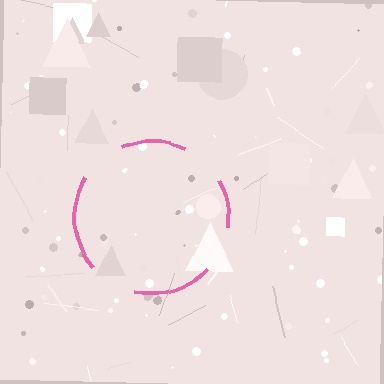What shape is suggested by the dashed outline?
The dashed outline suggests a circle.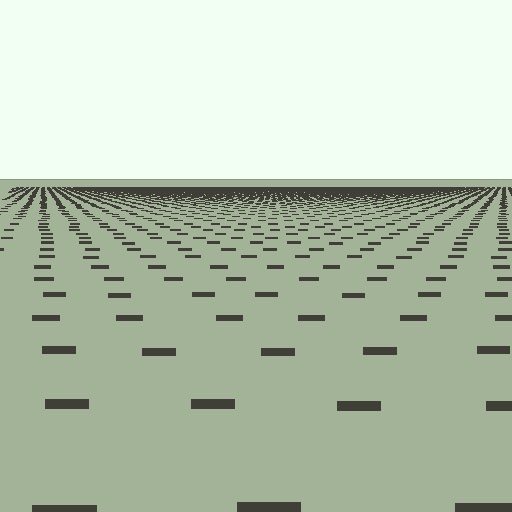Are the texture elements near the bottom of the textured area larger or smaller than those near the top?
Larger. Near the bottom, elements are closer to the viewer and appear at a bigger on-screen size.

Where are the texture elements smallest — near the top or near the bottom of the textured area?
Near the top.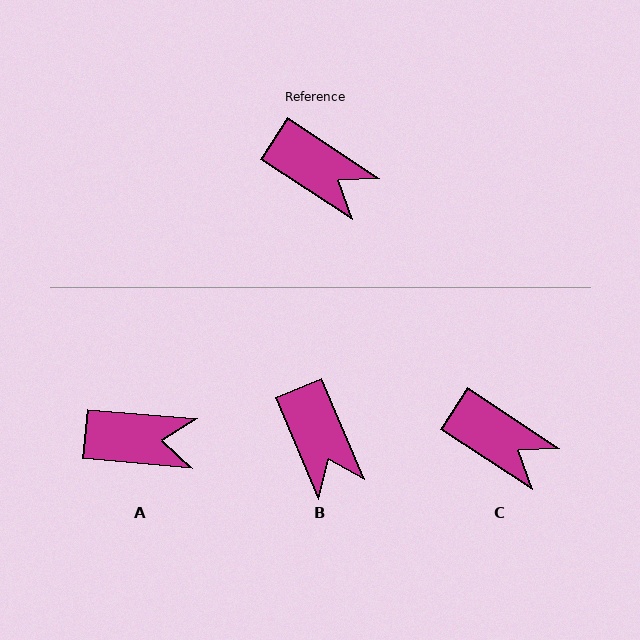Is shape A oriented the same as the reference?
No, it is off by about 28 degrees.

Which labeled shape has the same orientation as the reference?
C.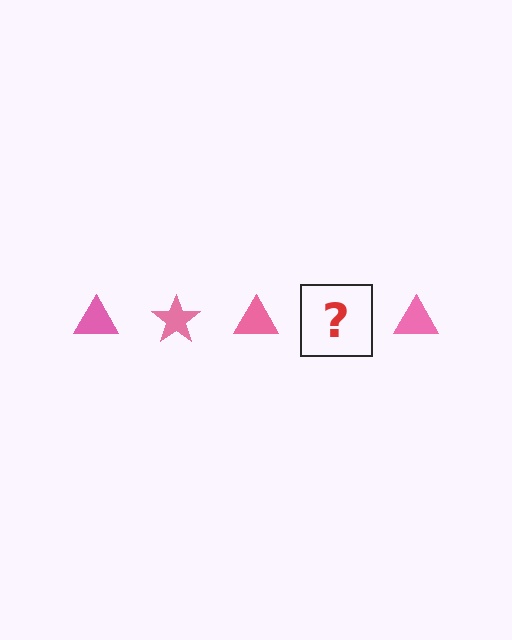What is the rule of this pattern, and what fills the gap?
The rule is that the pattern cycles through triangle, star shapes in pink. The gap should be filled with a pink star.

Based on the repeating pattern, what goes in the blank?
The blank should be a pink star.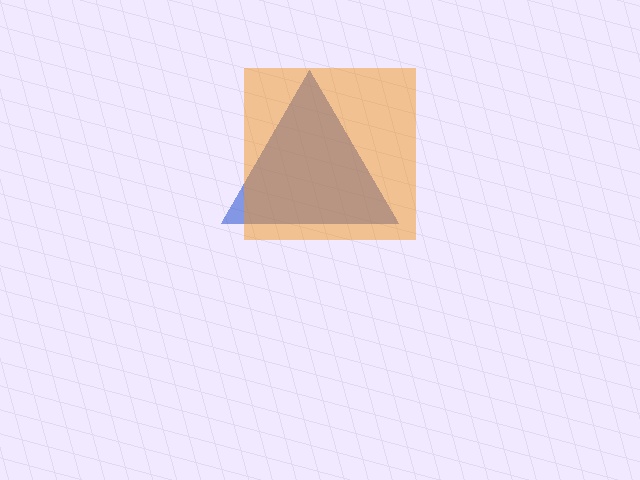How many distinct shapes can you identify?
There are 2 distinct shapes: a blue triangle, an orange square.